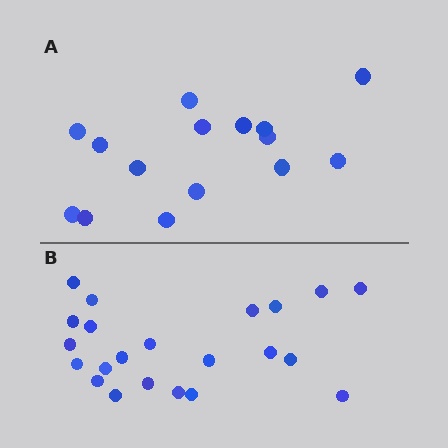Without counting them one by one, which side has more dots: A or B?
Region B (the bottom region) has more dots.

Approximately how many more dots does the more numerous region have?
Region B has roughly 8 or so more dots than region A.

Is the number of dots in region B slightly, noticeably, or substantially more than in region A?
Region B has substantially more. The ratio is roughly 1.5 to 1.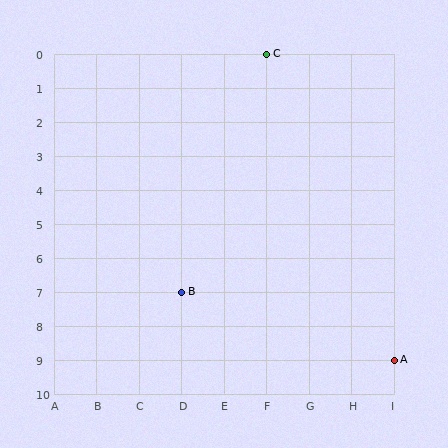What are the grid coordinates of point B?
Point B is at grid coordinates (D, 7).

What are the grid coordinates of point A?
Point A is at grid coordinates (I, 9).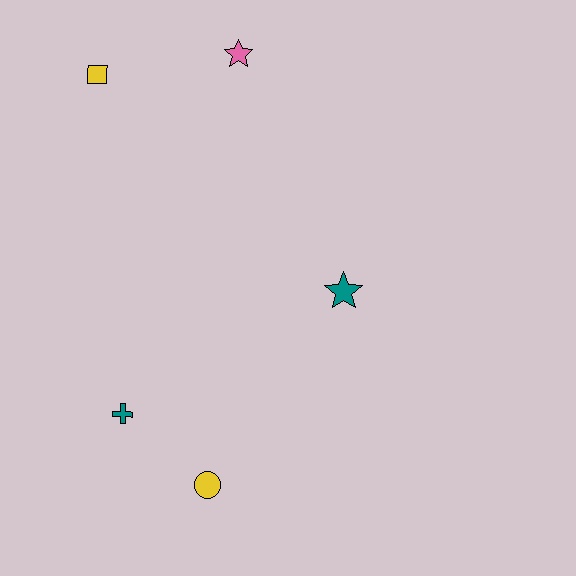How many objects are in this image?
There are 5 objects.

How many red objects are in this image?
There are no red objects.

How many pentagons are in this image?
There are no pentagons.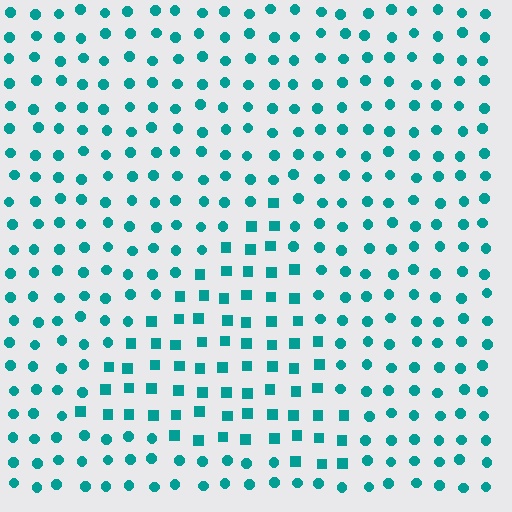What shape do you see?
I see a triangle.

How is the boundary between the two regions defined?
The boundary is defined by a change in element shape: squares inside vs. circles outside. All elements share the same color and spacing.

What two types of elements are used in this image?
The image uses squares inside the triangle region and circles outside it.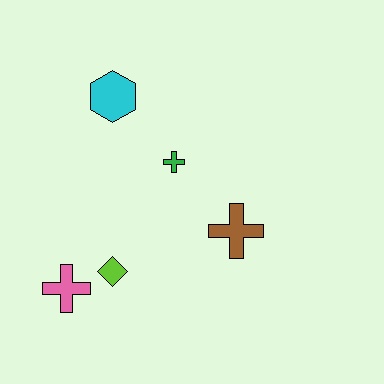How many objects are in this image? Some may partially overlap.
There are 5 objects.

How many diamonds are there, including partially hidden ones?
There is 1 diamond.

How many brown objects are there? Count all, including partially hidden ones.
There is 1 brown object.